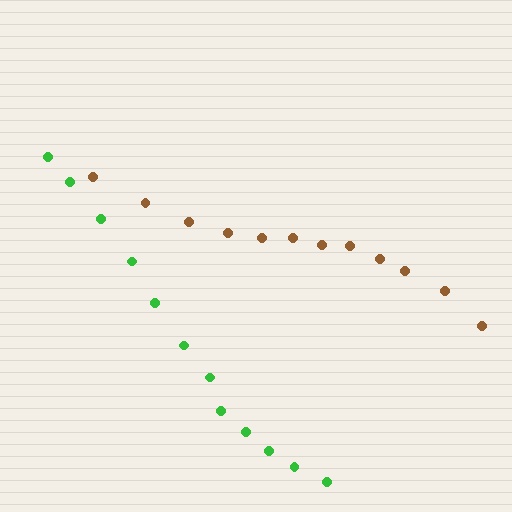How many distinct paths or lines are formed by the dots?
There are 2 distinct paths.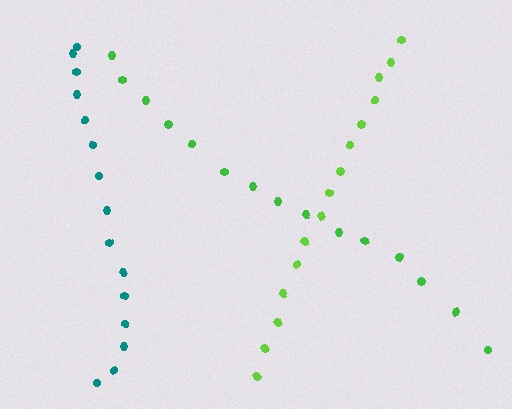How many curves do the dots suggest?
There are 3 distinct paths.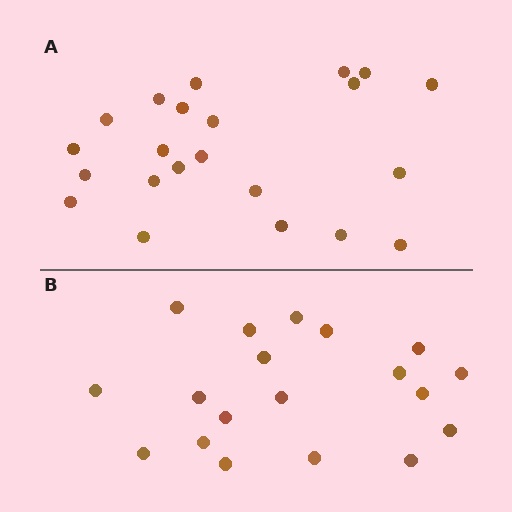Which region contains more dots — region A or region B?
Region A (the top region) has more dots.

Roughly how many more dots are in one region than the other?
Region A has just a few more — roughly 2 or 3 more dots than region B.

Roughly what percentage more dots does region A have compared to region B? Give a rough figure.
About 15% more.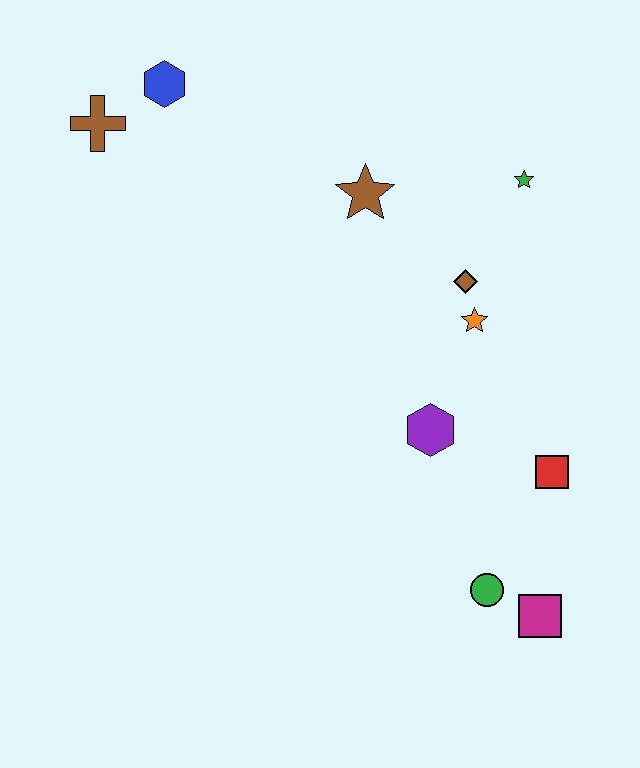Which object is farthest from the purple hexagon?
The brown cross is farthest from the purple hexagon.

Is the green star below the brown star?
No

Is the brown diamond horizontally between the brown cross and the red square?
Yes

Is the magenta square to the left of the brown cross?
No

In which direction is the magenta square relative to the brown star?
The magenta square is below the brown star.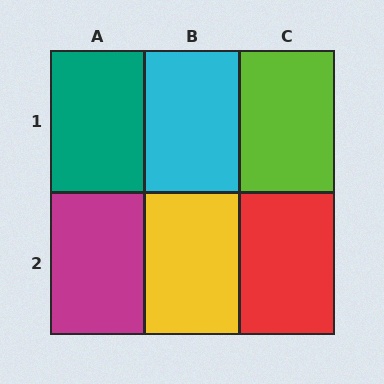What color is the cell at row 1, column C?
Lime.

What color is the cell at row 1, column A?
Teal.